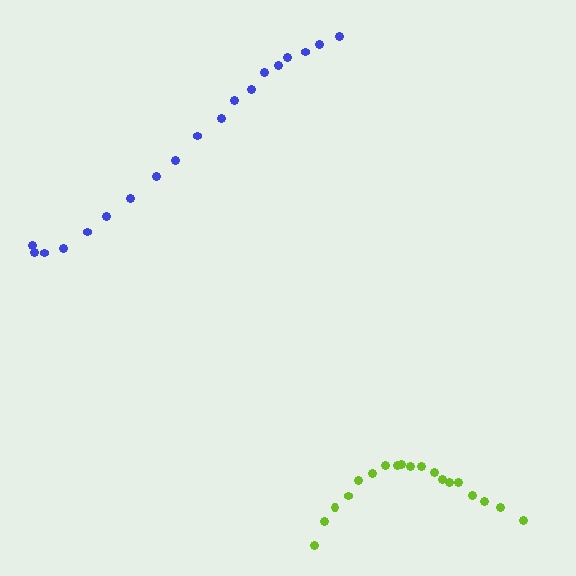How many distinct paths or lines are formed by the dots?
There are 2 distinct paths.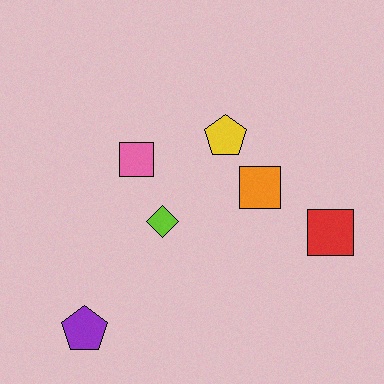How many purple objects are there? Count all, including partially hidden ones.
There is 1 purple object.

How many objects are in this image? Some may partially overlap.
There are 6 objects.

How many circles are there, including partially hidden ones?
There are no circles.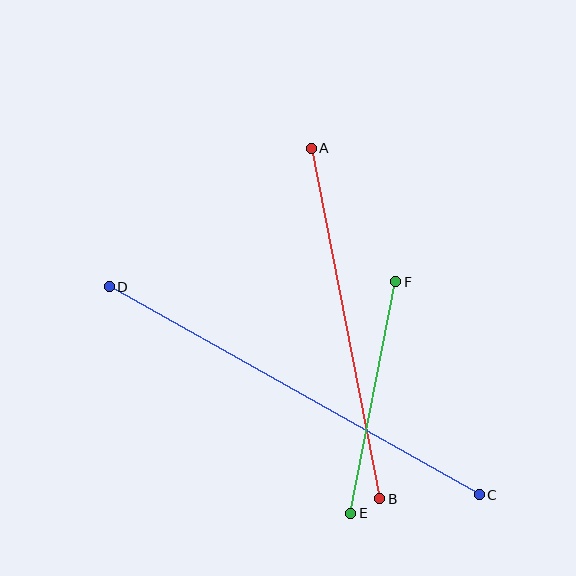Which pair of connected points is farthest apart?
Points C and D are farthest apart.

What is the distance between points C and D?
The distance is approximately 425 pixels.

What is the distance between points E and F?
The distance is approximately 236 pixels.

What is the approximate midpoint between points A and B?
The midpoint is at approximately (345, 324) pixels.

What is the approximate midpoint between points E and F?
The midpoint is at approximately (373, 397) pixels.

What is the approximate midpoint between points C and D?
The midpoint is at approximately (294, 391) pixels.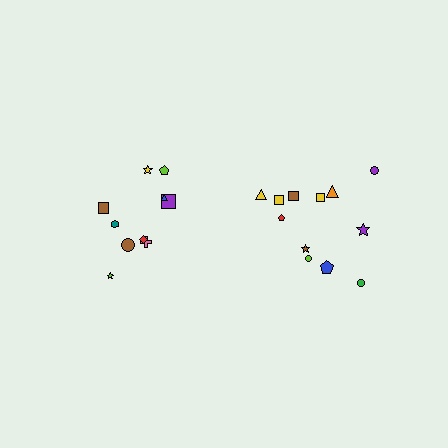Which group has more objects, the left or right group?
The right group.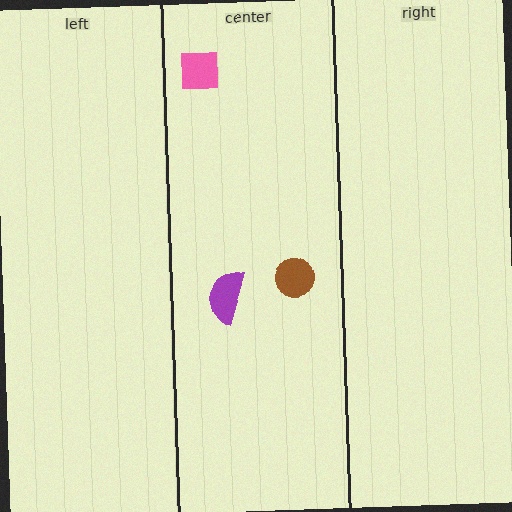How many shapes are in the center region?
3.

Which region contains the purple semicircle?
The center region.